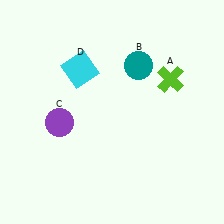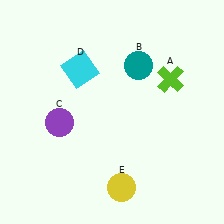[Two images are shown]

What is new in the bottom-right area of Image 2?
A yellow circle (E) was added in the bottom-right area of Image 2.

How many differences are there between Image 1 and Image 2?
There is 1 difference between the two images.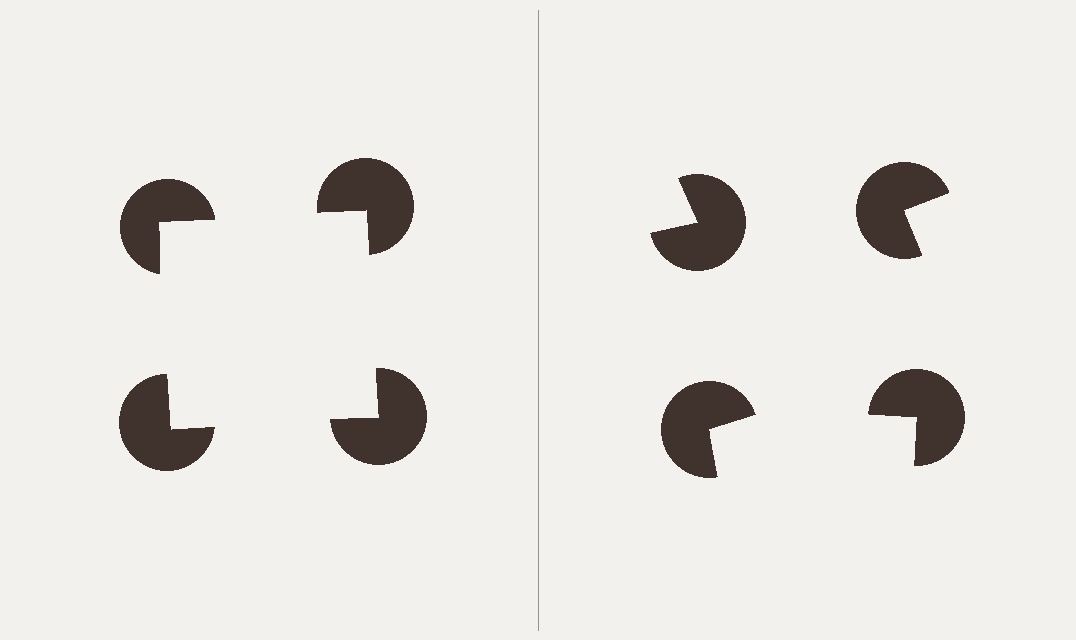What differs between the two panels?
The pac-man discs are positioned identically on both sides; only the wedge orientations differ. On the left they align to a square; on the right they are misaligned.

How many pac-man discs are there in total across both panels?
8 — 4 on each side.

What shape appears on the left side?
An illusory square.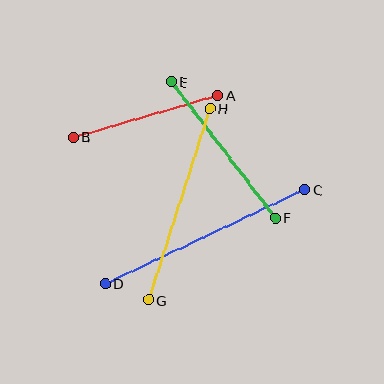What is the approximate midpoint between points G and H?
The midpoint is at approximately (179, 204) pixels.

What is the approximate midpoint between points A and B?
The midpoint is at approximately (146, 116) pixels.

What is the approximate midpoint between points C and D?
The midpoint is at approximately (205, 237) pixels.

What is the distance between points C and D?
The distance is approximately 220 pixels.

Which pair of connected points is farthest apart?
Points C and D are farthest apart.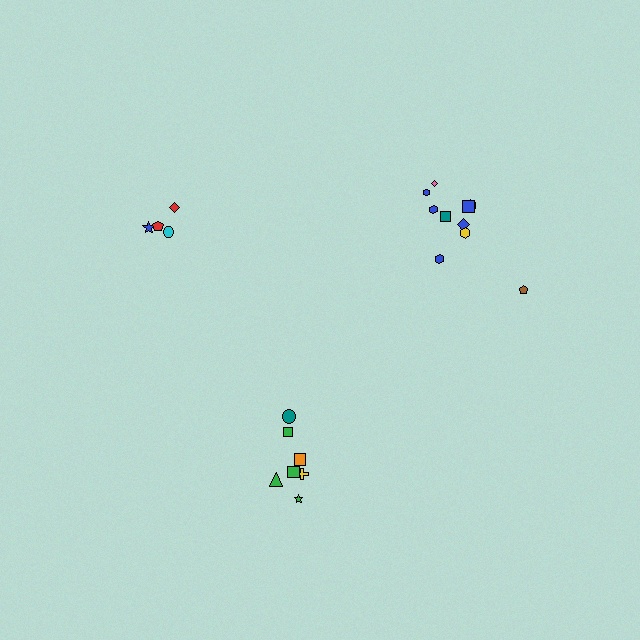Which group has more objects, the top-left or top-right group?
The top-right group.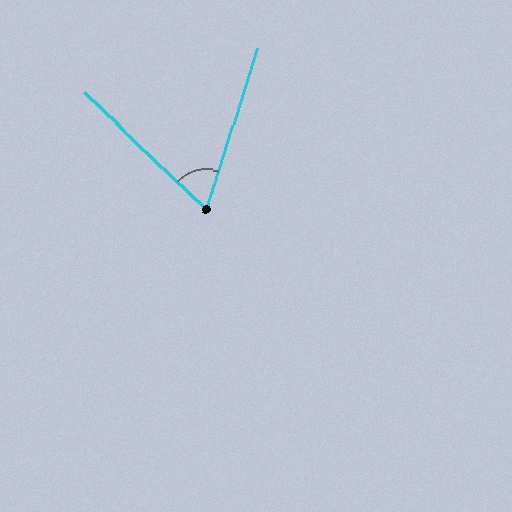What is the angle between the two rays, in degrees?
Approximately 64 degrees.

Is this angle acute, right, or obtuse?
It is acute.